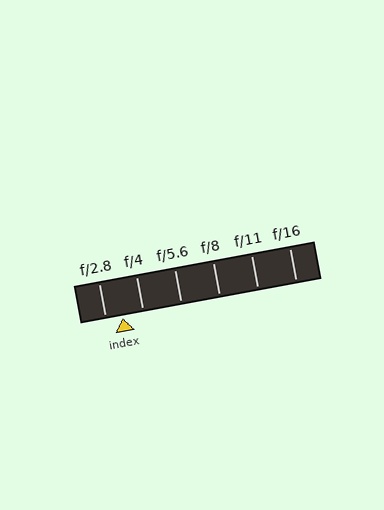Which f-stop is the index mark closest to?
The index mark is closest to f/2.8.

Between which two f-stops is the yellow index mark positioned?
The index mark is between f/2.8 and f/4.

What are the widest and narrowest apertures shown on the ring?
The widest aperture shown is f/2.8 and the narrowest is f/16.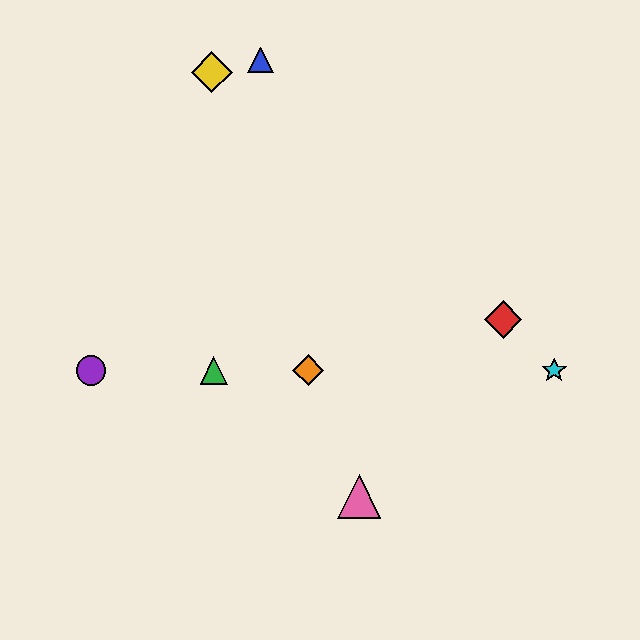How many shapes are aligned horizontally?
4 shapes (the green triangle, the purple circle, the orange diamond, the cyan star) are aligned horizontally.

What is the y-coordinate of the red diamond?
The red diamond is at y≈319.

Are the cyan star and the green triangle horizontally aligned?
Yes, both are at y≈370.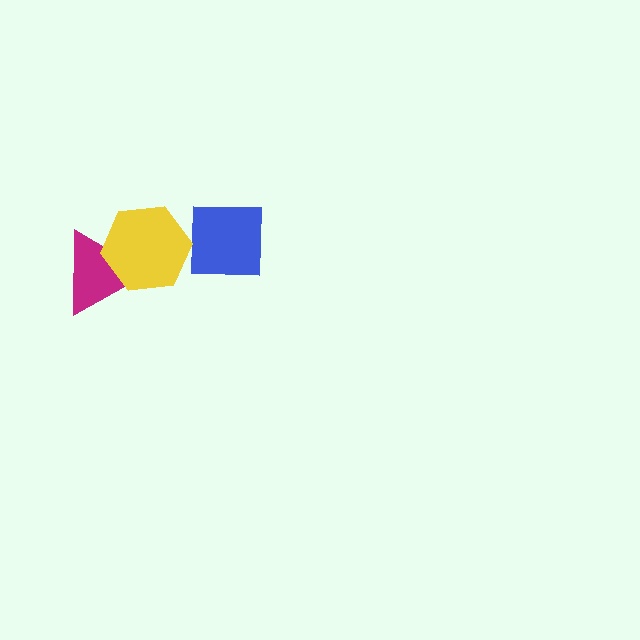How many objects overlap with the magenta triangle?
1 object overlaps with the magenta triangle.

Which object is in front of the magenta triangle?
The yellow hexagon is in front of the magenta triangle.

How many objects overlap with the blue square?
1 object overlaps with the blue square.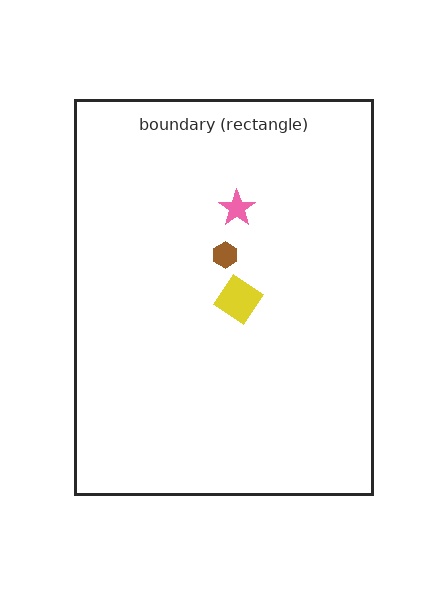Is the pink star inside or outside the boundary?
Inside.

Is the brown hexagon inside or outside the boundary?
Inside.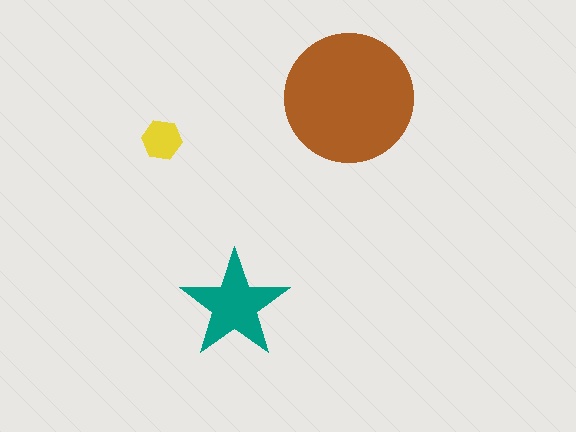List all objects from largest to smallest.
The brown circle, the teal star, the yellow hexagon.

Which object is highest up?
The brown circle is topmost.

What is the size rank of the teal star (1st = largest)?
2nd.